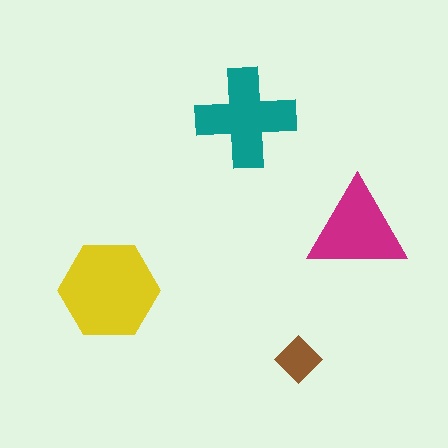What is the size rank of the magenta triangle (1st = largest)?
3rd.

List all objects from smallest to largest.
The brown diamond, the magenta triangle, the teal cross, the yellow hexagon.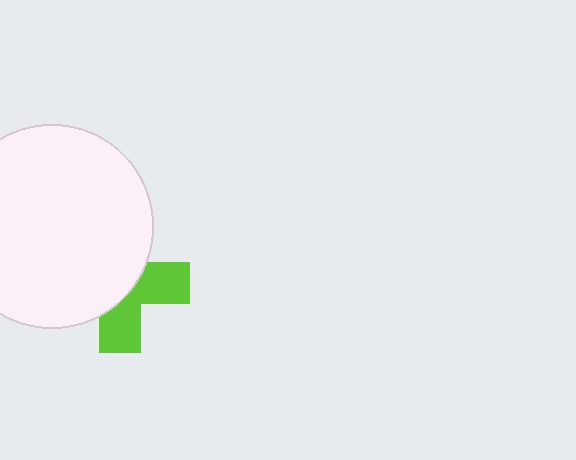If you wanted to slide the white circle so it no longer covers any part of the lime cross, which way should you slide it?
Slide it toward the upper-left — that is the most direct way to separate the two shapes.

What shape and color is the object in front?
The object in front is a white circle.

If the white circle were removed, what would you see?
You would see the complete lime cross.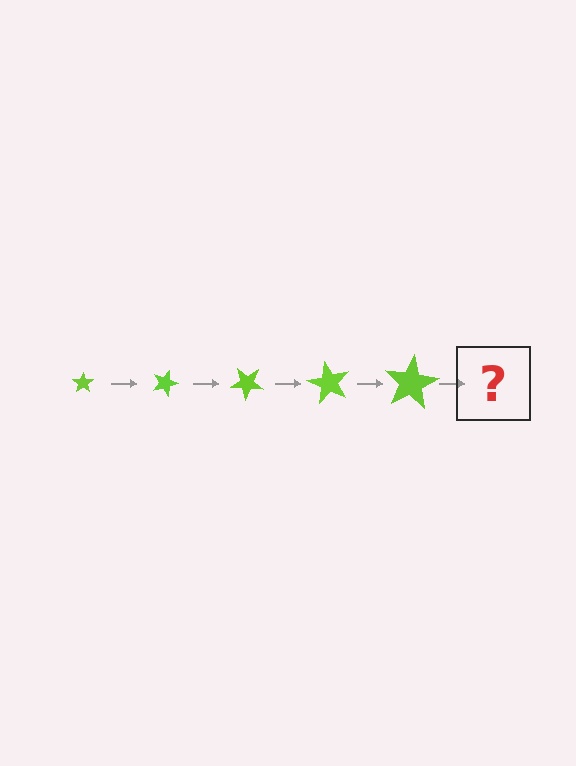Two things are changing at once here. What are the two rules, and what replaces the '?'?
The two rules are that the star grows larger each step and it rotates 20 degrees each step. The '?' should be a star, larger than the previous one and rotated 100 degrees from the start.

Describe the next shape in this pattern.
It should be a star, larger than the previous one and rotated 100 degrees from the start.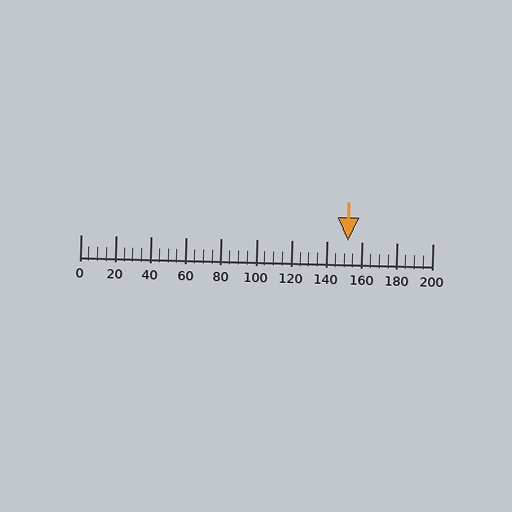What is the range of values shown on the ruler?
The ruler shows values from 0 to 200.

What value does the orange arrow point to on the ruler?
The orange arrow points to approximately 152.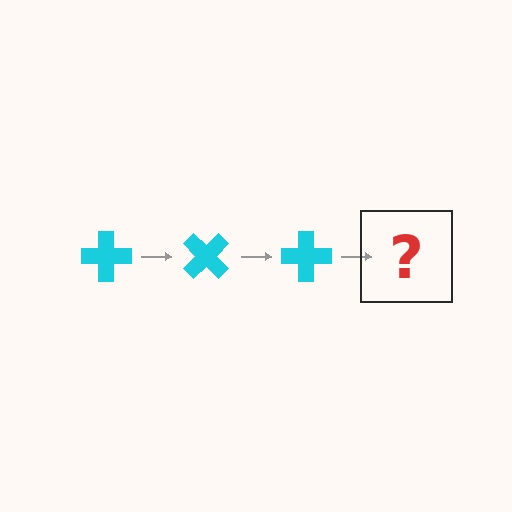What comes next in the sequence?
The next element should be a cyan cross rotated 135 degrees.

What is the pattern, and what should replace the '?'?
The pattern is that the cross rotates 45 degrees each step. The '?' should be a cyan cross rotated 135 degrees.